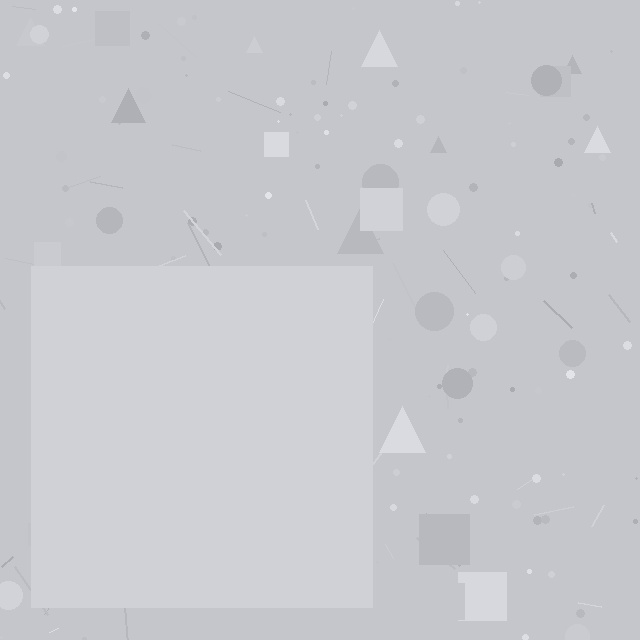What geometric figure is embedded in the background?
A square is embedded in the background.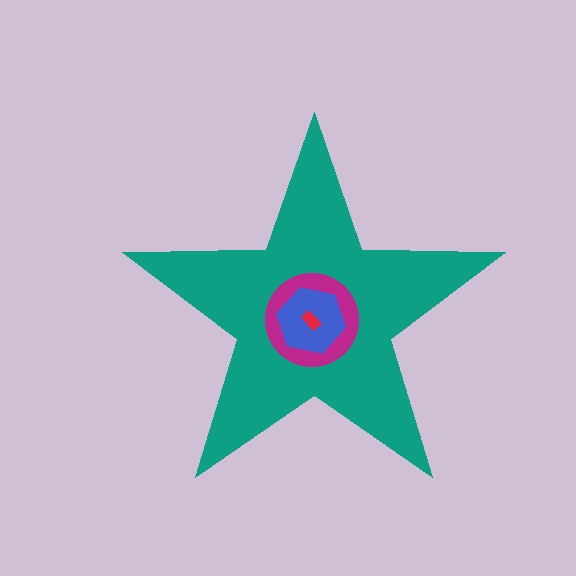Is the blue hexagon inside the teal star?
Yes.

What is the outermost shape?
The teal star.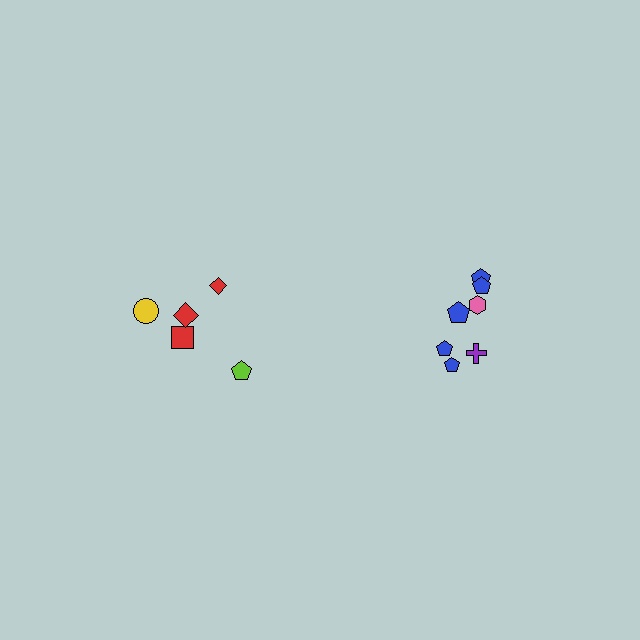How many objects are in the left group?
There are 5 objects.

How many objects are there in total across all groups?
There are 12 objects.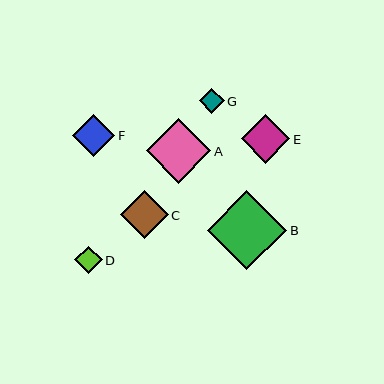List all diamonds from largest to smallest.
From largest to smallest: B, A, E, C, F, D, G.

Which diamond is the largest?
Diamond B is the largest with a size of approximately 80 pixels.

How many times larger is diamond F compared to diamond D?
Diamond F is approximately 1.5 times the size of diamond D.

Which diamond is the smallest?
Diamond G is the smallest with a size of approximately 25 pixels.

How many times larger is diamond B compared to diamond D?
Diamond B is approximately 2.9 times the size of diamond D.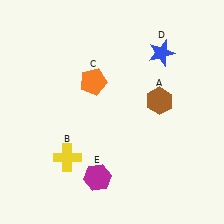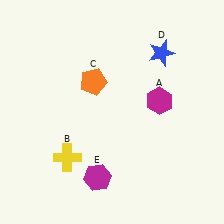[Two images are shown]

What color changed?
The hexagon (A) changed from brown in Image 1 to magenta in Image 2.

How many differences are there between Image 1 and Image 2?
There is 1 difference between the two images.